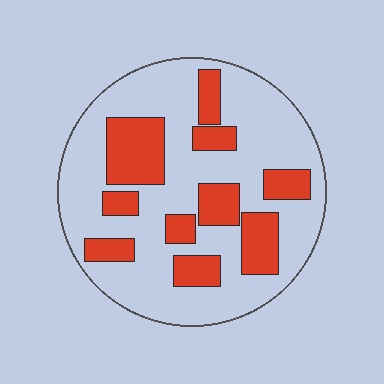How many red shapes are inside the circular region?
10.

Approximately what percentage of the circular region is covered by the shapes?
Approximately 30%.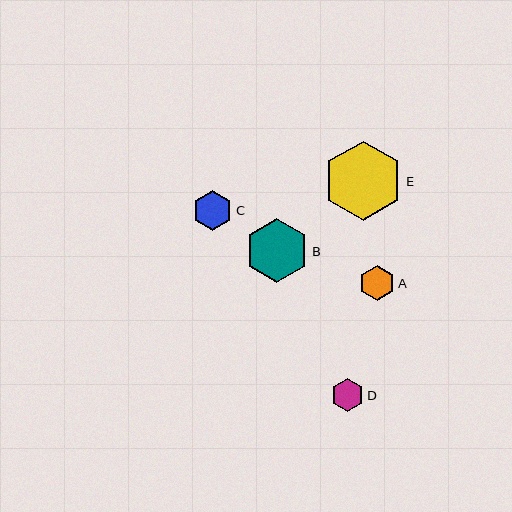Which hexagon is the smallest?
Hexagon D is the smallest with a size of approximately 33 pixels.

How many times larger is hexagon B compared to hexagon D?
Hexagon B is approximately 1.9 times the size of hexagon D.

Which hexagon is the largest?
Hexagon E is the largest with a size of approximately 79 pixels.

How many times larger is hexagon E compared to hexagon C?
Hexagon E is approximately 2.0 times the size of hexagon C.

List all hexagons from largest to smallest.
From largest to smallest: E, B, C, A, D.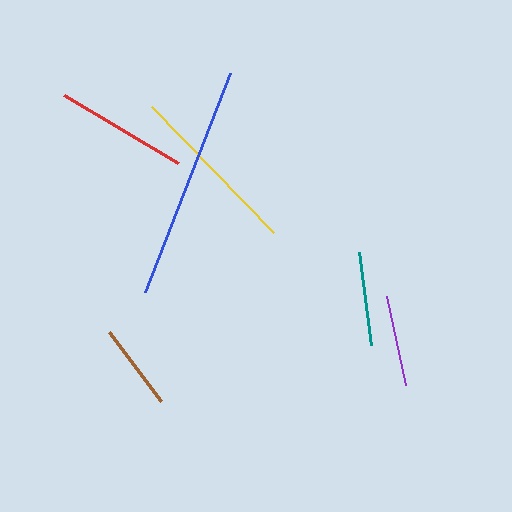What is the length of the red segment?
The red segment is approximately 133 pixels long.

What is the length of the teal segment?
The teal segment is approximately 93 pixels long.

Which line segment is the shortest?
The brown line is the shortest at approximately 86 pixels.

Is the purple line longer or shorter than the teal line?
The teal line is longer than the purple line.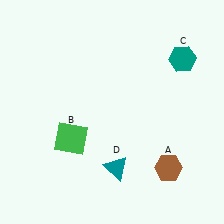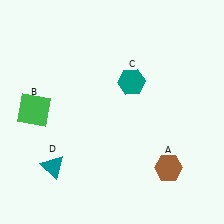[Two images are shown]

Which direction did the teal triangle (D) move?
The teal triangle (D) moved left.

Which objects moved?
The objects that moved are: the green square (B), the teal hexagon (C), the teal triangle (D).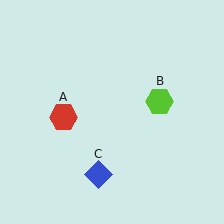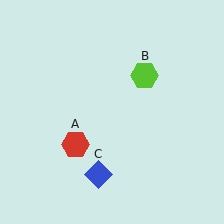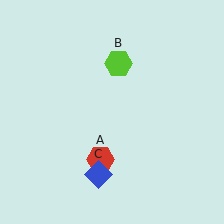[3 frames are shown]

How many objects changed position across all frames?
2 objects changed position: red hexagon (object A), lime hexagon (object B).